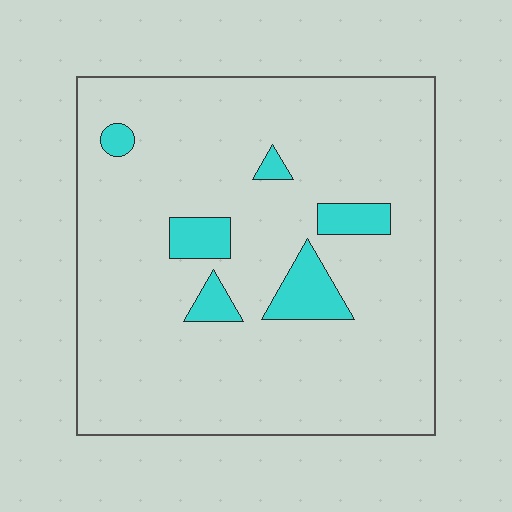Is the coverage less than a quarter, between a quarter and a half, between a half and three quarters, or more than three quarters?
Less than a quarter.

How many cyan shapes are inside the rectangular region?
6.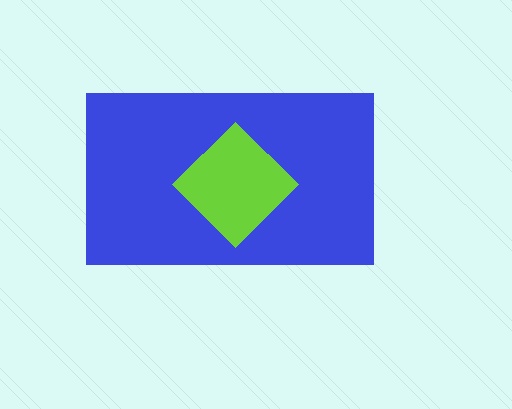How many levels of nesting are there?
2.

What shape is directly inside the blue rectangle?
The lime diamond.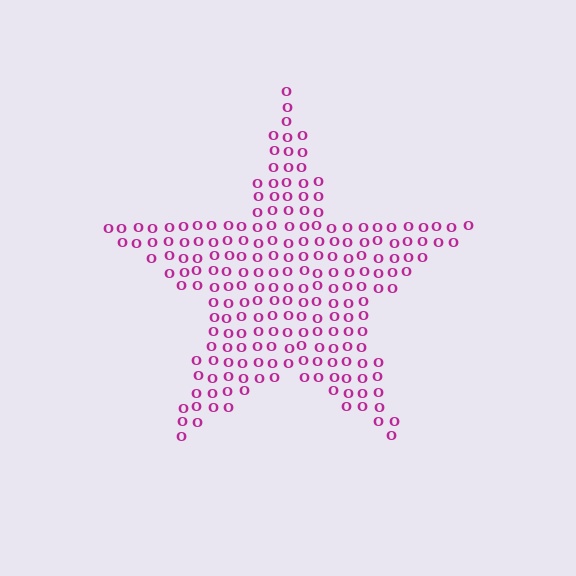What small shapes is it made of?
It is made of small letter O's.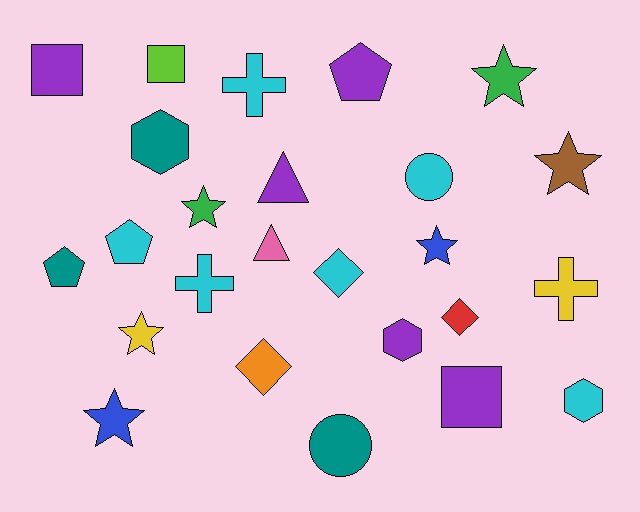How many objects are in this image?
There are 25 objects.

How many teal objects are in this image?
There are 3 teal objects.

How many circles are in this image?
There are 2 circles.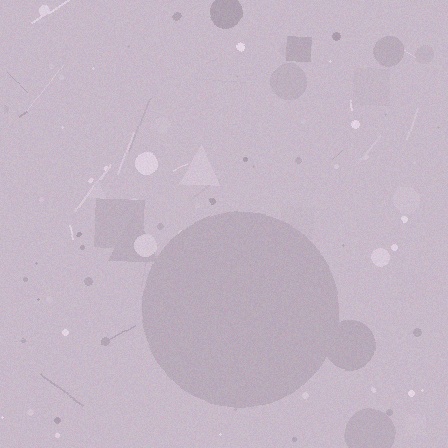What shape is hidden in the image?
A circle is hidden in the image.